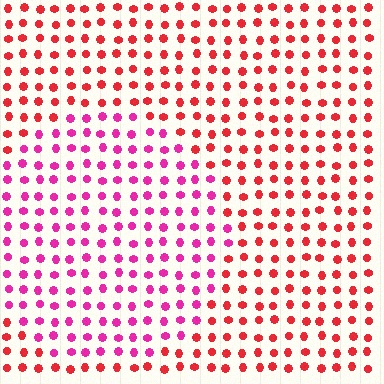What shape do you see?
I see a circle.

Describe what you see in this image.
The image is filled with small red elements in a uniform arrangement. A circle-shaped region is visible where the elements are tinted to a slightly different hue, forming a subtle color boundary.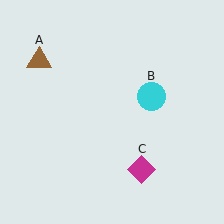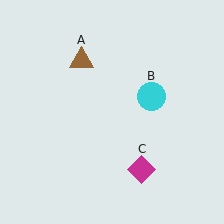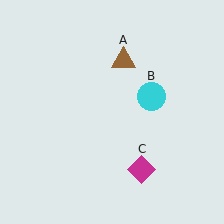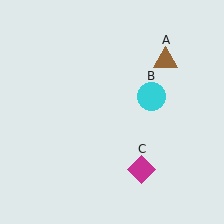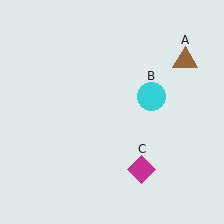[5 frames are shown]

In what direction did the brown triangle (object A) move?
The brown triangle (object A) moved right.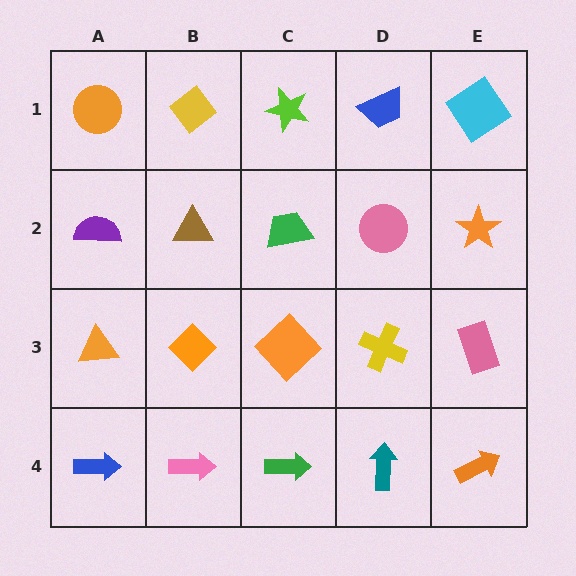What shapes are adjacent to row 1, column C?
A green trapezoid (row 2, column C), a yellow diamond (row 1, column B), a blue trapezoid (row 1, column D).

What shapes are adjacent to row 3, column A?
A purple semicircle (row 2, column A), a blue arrow (row 4, column A), an orange diamond (row 3, column B).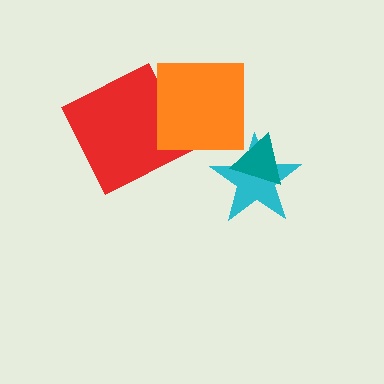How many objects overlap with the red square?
1 object overlaps with the red square.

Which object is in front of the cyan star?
The teal triangle is in front of the cyan star.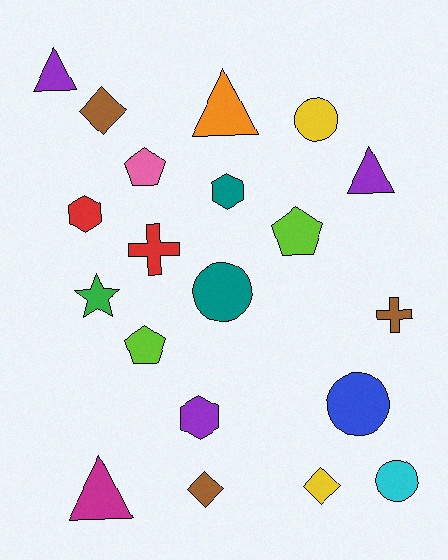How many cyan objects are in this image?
There is 1 cyan object.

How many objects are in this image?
There are 20 objects.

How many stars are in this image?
There is 1 star.